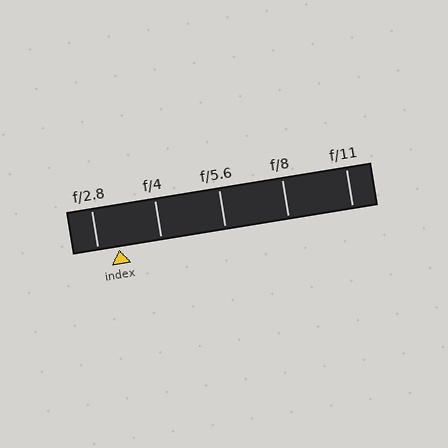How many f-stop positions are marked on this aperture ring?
There are 5 f-stop positions marked.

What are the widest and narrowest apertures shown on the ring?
The widest aperture shown is f/2.8 and the narrowest is f/11.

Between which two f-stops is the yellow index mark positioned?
The index mark is between f/2.8 and f/4.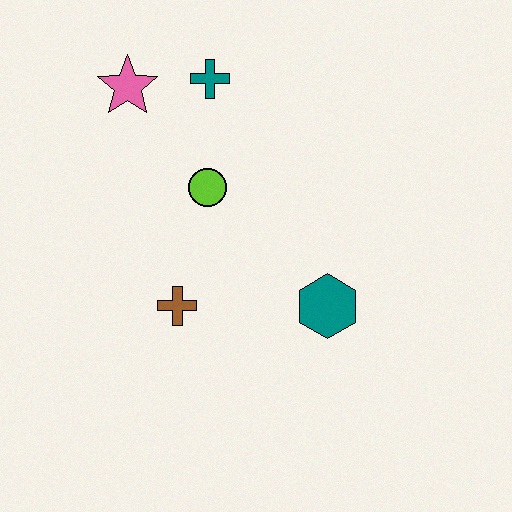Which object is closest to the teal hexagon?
The brown cross is closest to the teal hexagon.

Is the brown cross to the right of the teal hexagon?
No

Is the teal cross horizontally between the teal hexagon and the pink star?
Yes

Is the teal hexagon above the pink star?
No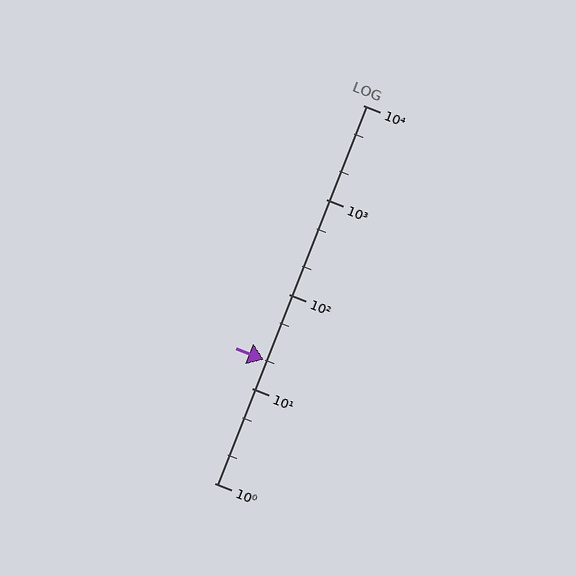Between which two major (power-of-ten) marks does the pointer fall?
The pointer is between 10 and 100.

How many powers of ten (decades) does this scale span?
The scale spans 4 decades, from 1 to 10000.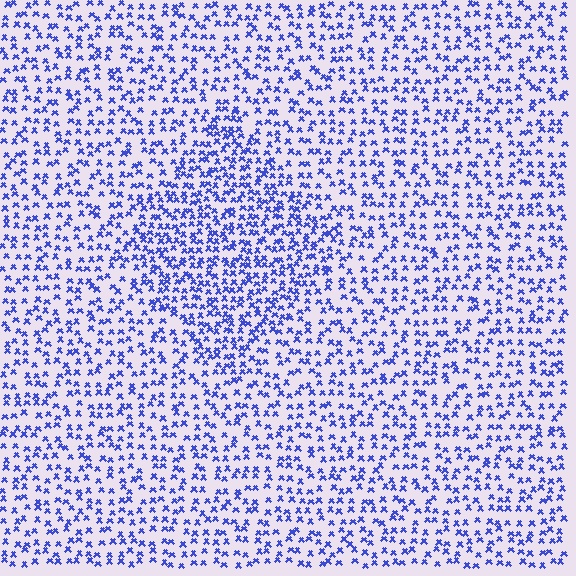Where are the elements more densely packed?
The elements are more densely packed inside the diamond boundary.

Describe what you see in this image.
The image contains small blue elements arranged at two different densities. A diamond-shaped region is visible where the elements are more densely packed than the surrounding area.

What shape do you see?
I see a diamond.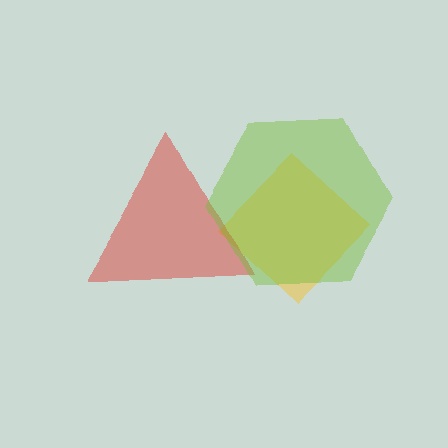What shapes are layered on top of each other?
The layered shapes are: a yellow diamond, a red triangle, a lime hexagon.